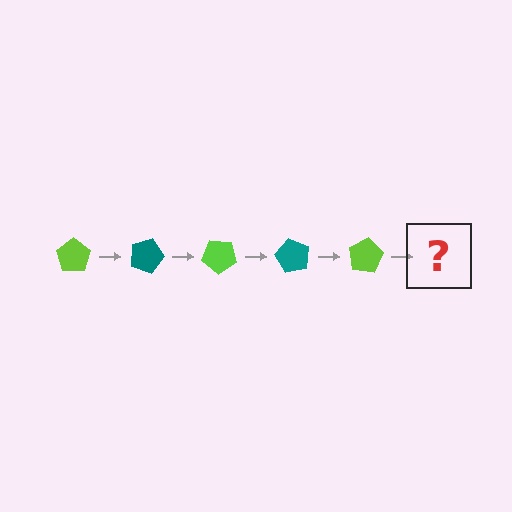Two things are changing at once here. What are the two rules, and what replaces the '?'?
The two rules are that it rotates 20 degrees each step and the color cycles through lime and teal. The '?' should be a teal pentagon, rotated 100 degrees from the start.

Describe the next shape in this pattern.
It should be a teal pentagon, rotated 100 degrees from the start.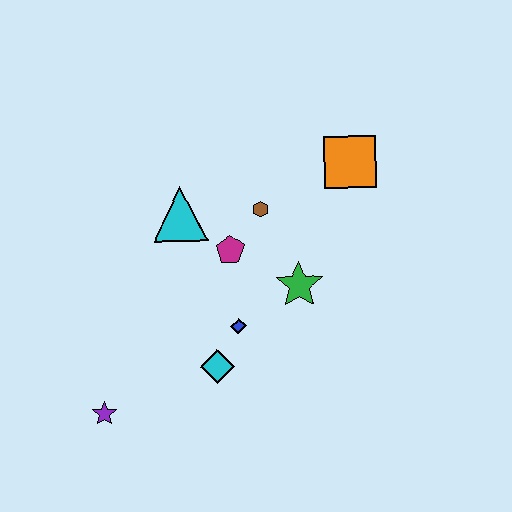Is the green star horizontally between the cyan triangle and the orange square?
Yes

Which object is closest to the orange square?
The brown hexagon is closest to the orange square.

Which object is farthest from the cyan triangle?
The purple star is farthest from the cyan triangle.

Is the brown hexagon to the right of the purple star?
Yes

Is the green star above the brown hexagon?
No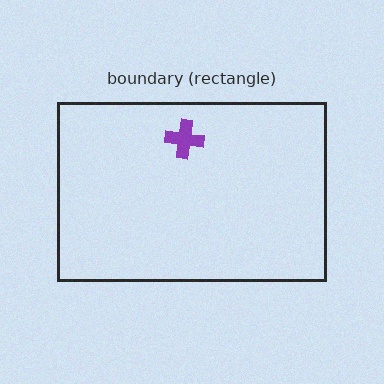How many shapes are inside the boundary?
1 inside, 0 outside.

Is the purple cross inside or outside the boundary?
Inside.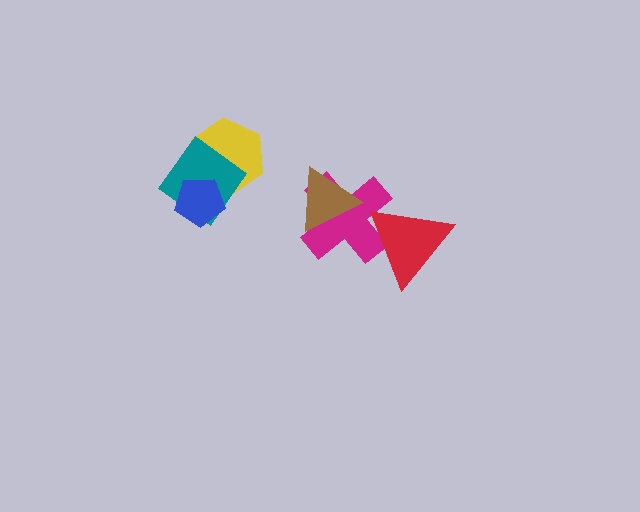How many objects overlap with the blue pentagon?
2 objects overlap with the blue pentagon.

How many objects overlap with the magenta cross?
2 objects overlap with the magenta cross.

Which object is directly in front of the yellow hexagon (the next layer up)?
The teal diamond is directly in front of the yellow hexagon.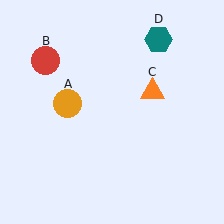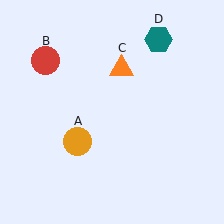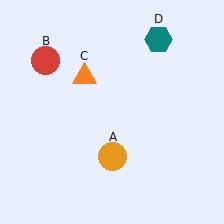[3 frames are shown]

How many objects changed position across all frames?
2 objects changed position: orange circle (object A), orange triangle (object C).